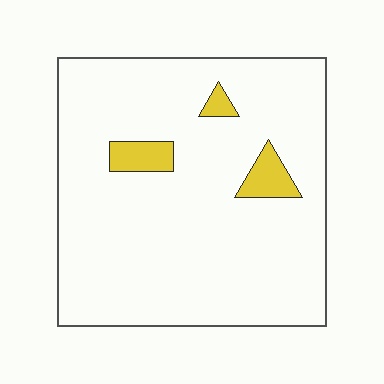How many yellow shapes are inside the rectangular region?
3.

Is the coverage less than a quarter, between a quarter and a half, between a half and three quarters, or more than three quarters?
Less than a quarter.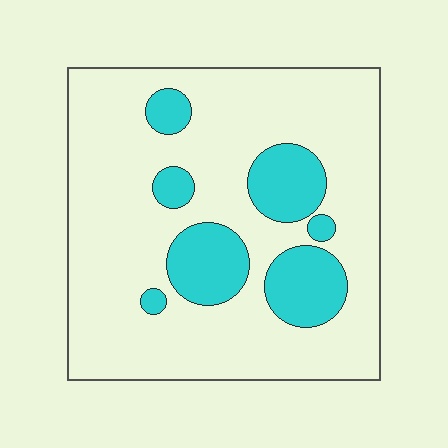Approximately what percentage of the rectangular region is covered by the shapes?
Approximately 20%.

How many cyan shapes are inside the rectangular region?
7.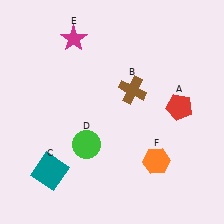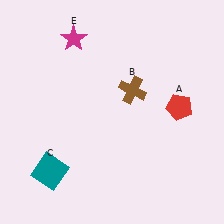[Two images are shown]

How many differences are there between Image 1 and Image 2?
There are 2 differences between the two images.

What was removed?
The orange hexagon (F), the green circle (D) were removed in Image 2.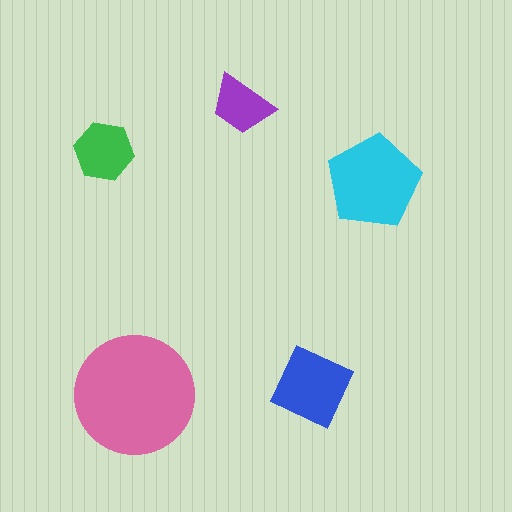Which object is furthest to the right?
The cyan pentagon is rightmost.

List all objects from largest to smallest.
The pink circle, the cyan pentagon, the blue square, the green hexagon, the purple trapezoid.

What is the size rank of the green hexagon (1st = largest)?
4th.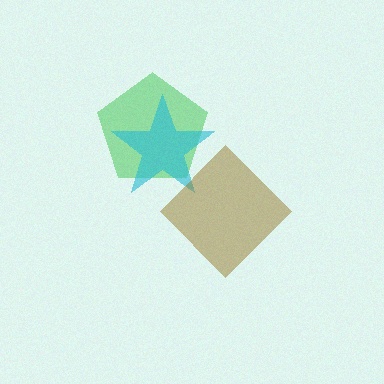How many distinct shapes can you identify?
There are 3 distinct shapes: a green pentagon, a cyan star, a brown diamond.